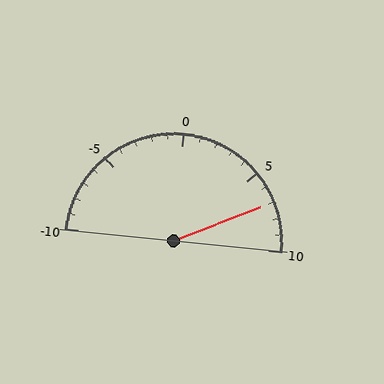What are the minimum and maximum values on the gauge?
The gauge ranges from -10 to 10.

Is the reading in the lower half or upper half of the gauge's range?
The reading is in the upper half of the range (-10 to 10).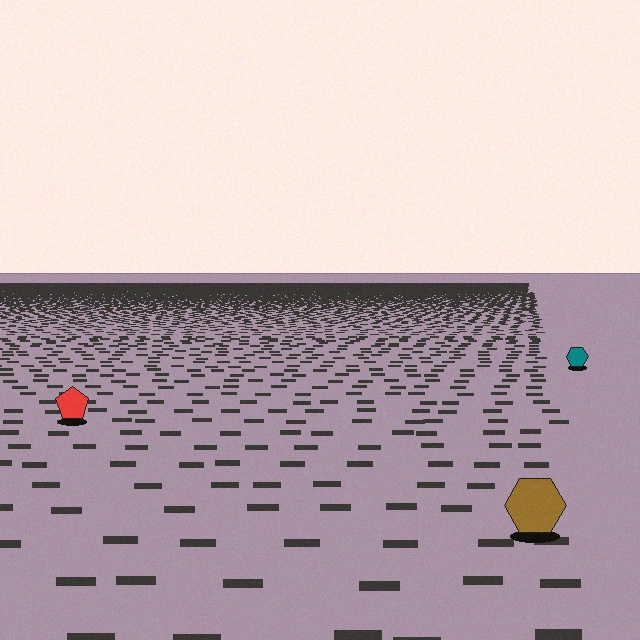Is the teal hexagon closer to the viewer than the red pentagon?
No. The red pentagon is closer — you can tell from the texture gradient: the ground texture is coarser near it.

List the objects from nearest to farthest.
From nearest to farthest: the brown hexagon, the red pentagon, the teal hexagon.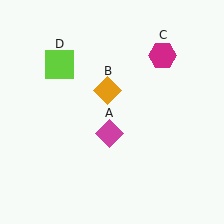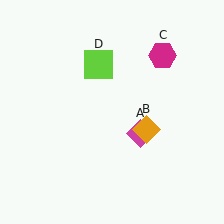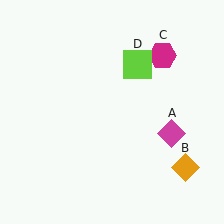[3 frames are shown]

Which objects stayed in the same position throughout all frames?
Magenta hexagon (object C) remained stationary.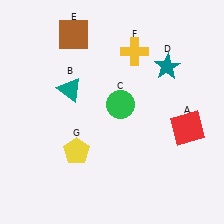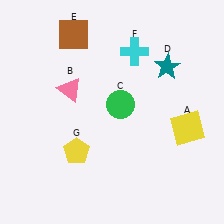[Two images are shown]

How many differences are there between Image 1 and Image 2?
There are 3 differences between the two images.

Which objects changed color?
A changed from red to yellow. B changed from teal to pink. F changed from yellow to cyan.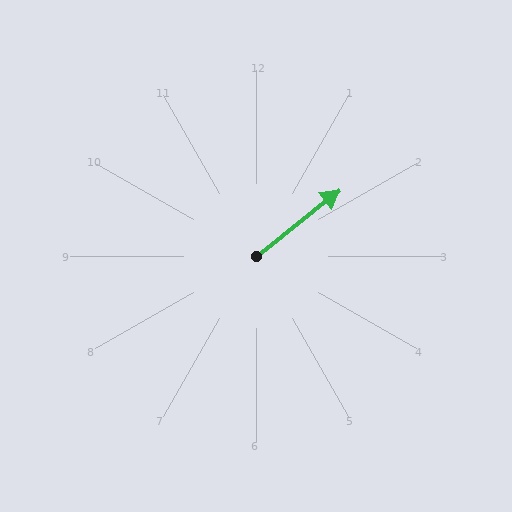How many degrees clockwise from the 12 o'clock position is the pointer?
Approximately 51 degrees.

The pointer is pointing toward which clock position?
Roughly 2 o'clock.